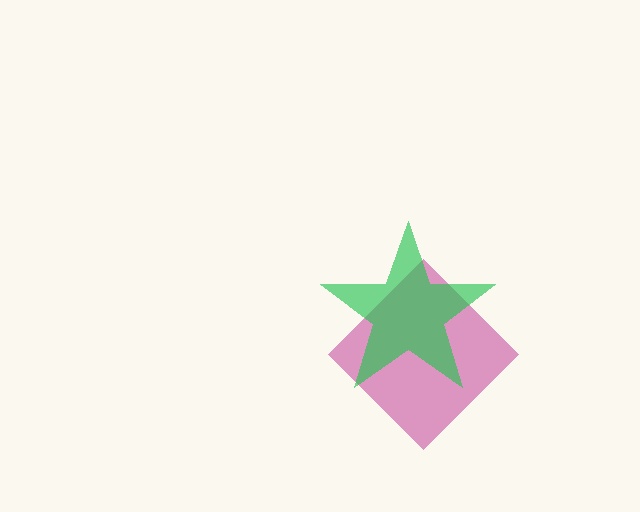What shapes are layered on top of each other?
The layered shapes are: a magenta diamond, a green star.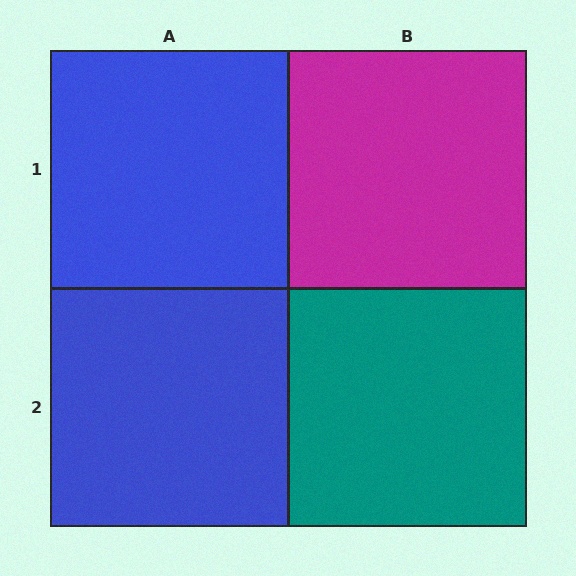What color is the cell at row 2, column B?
Teal.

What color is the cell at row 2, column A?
Blue.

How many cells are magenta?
1 cell is magenta.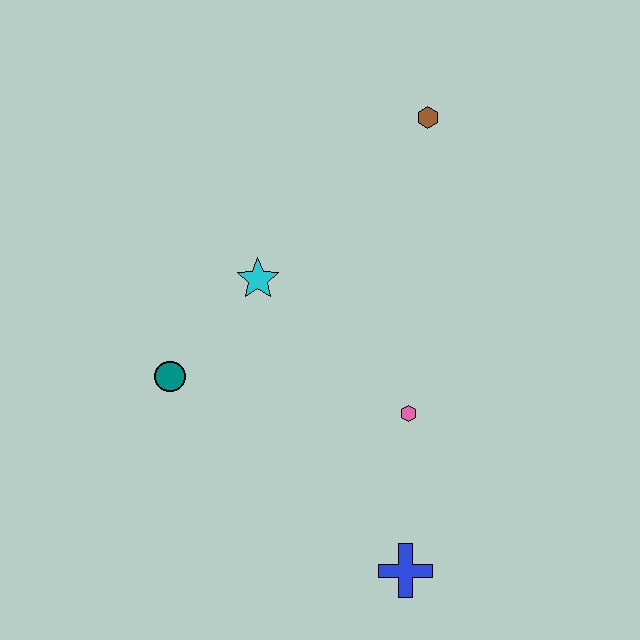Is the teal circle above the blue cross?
Yes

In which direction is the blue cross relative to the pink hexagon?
The blue cross is below the pink hexagon.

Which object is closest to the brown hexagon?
The cyan star is closest to the brown hexagon.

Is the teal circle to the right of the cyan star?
No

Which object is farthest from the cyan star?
The blue cross is farthest from the cyan star.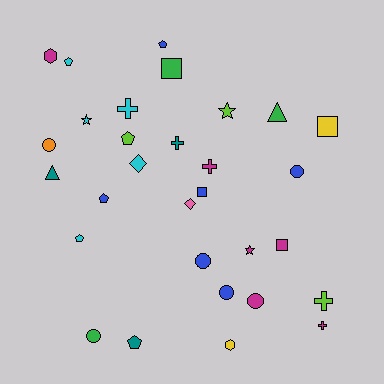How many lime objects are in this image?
There are 3 lime objects.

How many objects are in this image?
There are 30 objects.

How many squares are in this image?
There are 4 squares.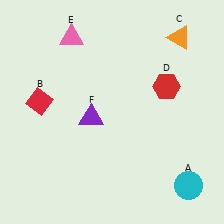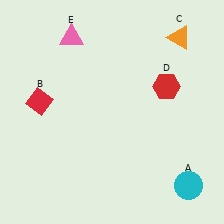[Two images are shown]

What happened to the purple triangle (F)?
The purple triangle (F) was removed in Image 2. It was in the bottom-left area of Image 1.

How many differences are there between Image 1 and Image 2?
There is 1 difference between the two images.